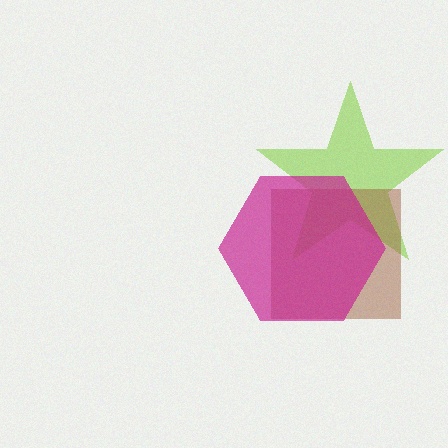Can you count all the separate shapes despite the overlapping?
Yes, there are 3 separate shapes.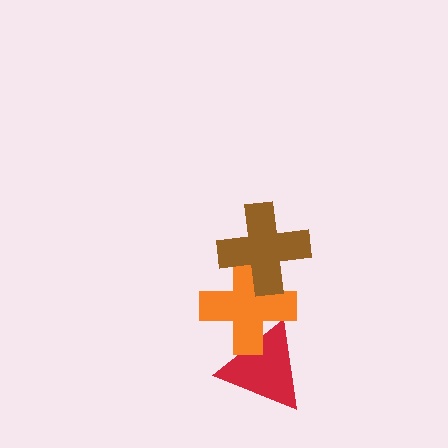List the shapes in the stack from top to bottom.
From top to bottom: the brown cross, the orange cross, the red triangle.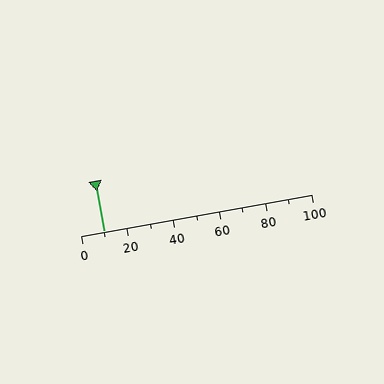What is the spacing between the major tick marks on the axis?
The major ticks are spaced 20 apart.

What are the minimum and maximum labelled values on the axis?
The axis runs from 0 to 100.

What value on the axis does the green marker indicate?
The marker indicates approximately 10.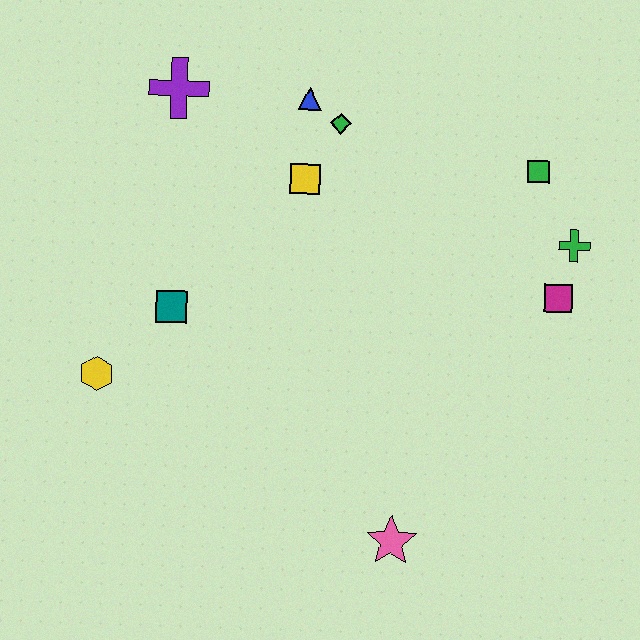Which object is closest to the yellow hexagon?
The teal square is closest to the yellow hexagon.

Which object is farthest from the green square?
The yellow hexagon is farthest from the green square.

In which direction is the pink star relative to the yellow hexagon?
The pink star is to the right of the yellow hexagon.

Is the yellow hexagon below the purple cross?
Yes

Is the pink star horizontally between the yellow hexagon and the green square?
Yes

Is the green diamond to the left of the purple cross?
No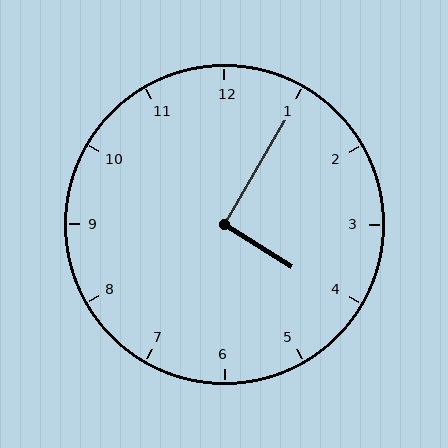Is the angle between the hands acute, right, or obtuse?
It is right.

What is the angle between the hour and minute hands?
Approximately 92 degrees.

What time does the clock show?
4:05.